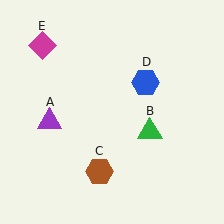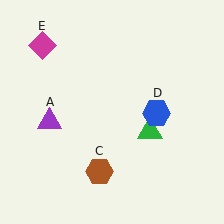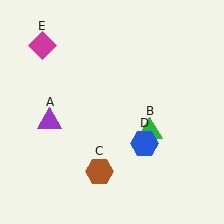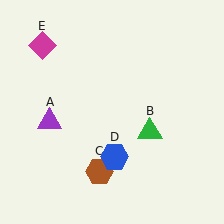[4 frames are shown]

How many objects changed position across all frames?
1 object changed position: blue hexagon (object D).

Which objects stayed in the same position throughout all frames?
Purple triangle (object A) and green triangle (object B) and brown hexagon (object C) and magenta diamond (object E) remained stationary.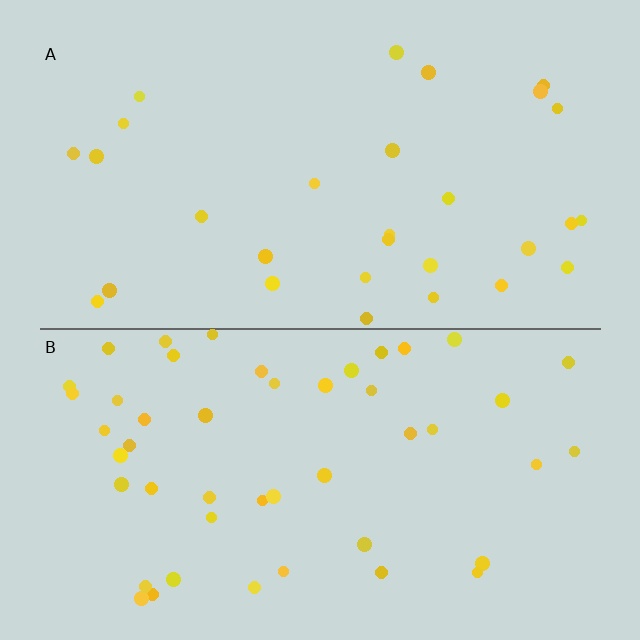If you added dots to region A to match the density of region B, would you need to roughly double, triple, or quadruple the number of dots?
Approximately double.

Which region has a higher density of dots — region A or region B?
B (the bottom).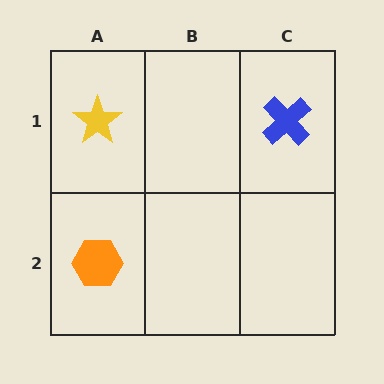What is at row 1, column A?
A yellow star.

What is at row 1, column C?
A blue cross.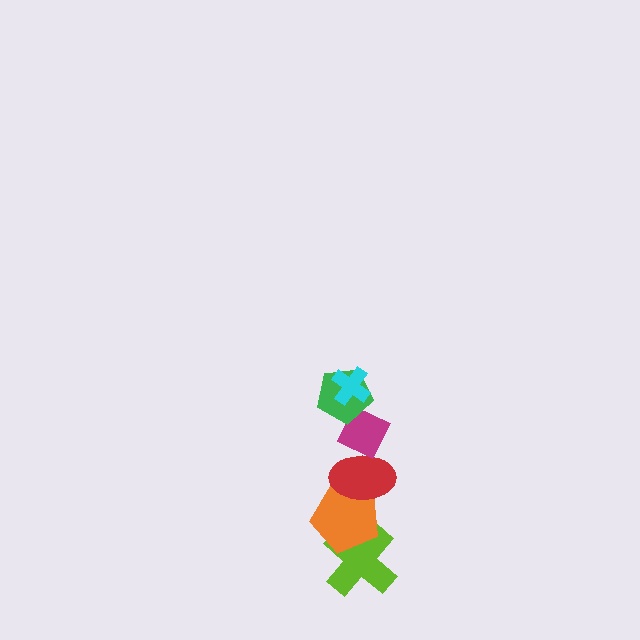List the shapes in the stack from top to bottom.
From top to bottom: the cyan cross, the green pentagon, the magenta diamond, the red ellipse, the orange pentagon, the lime cross.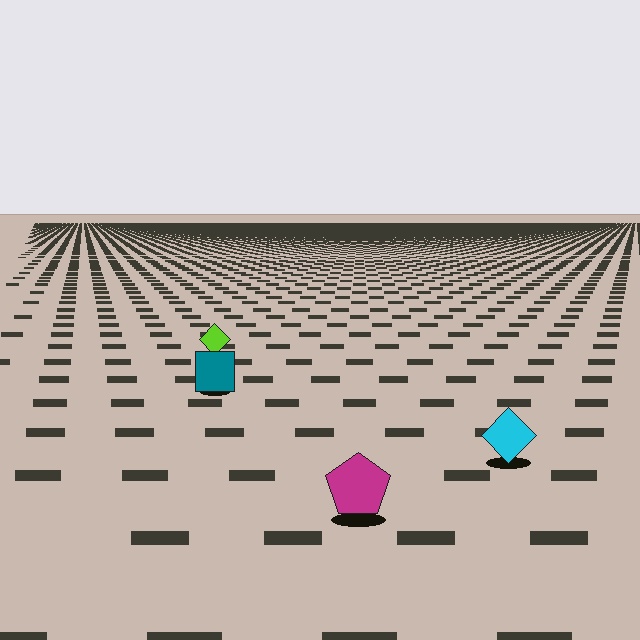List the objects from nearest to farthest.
From nearest to farthest: the magenta pentagon, the cyan diamond, the teal square, the lime diamond.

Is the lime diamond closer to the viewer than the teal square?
No. The teal square is closer — you can tell from the texture gradient: the ground texture is coarser near it.